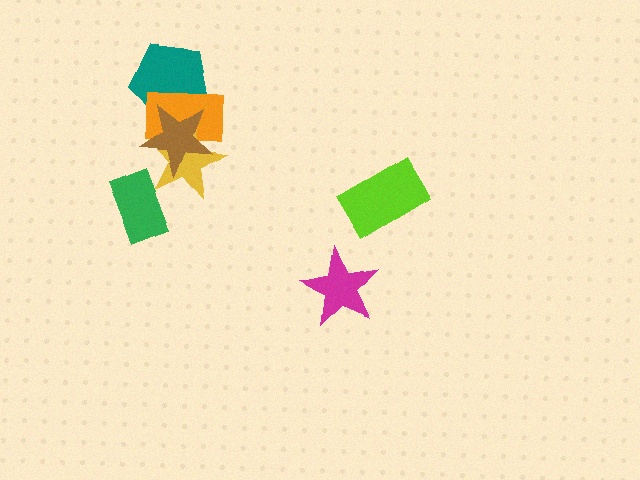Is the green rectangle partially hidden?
Yes, it is partially covered by another shape.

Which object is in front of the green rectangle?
The yellow star is in front of the green rectangle.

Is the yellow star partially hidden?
Yes, it is partially covered by another shape.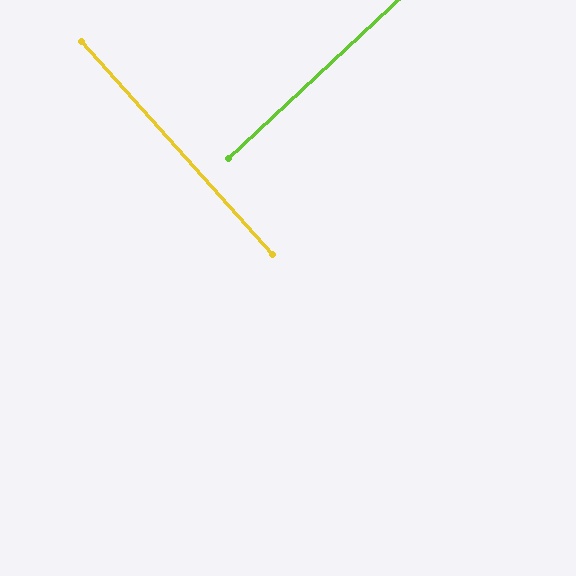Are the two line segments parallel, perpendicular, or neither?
Perpendicular — they meet at approximately 89°.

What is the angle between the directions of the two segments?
Approximately 89 degrees.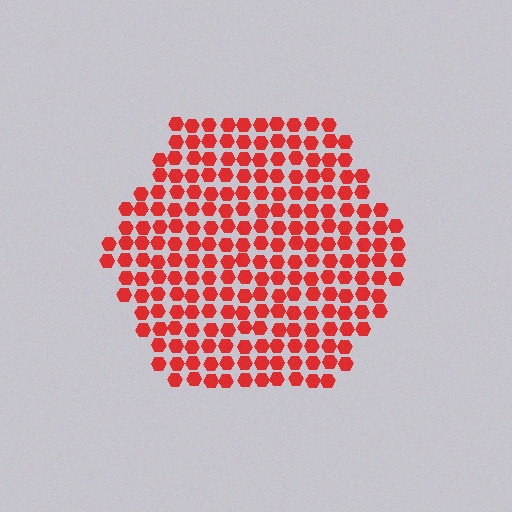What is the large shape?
The large shape is a hexagon.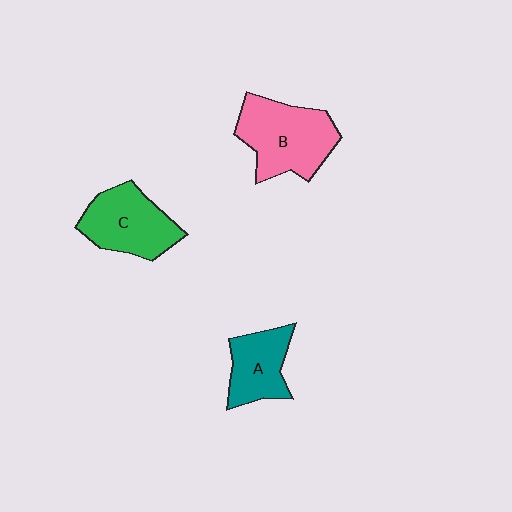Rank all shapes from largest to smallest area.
From largest to smallest: B (pink), C (green), A (teal).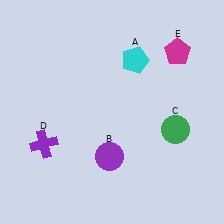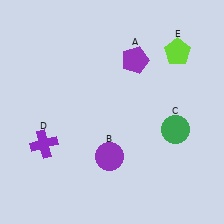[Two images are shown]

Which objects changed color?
A changed from cyan to purple. E changed from magenta to lime.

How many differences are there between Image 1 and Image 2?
There are 2 differences between the two images.